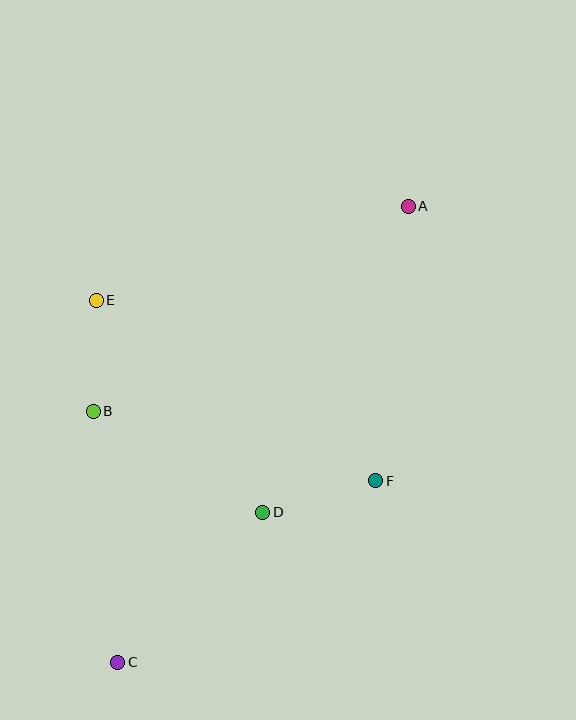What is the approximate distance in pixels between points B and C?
The distance between B and C is approximately 252 pixels.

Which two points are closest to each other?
Points B and E are closest to each other.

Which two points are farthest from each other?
Points A and C are farthest from each other.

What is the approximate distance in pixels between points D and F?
The distance between D and F is approximately 118 pixels.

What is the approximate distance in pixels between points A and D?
The distance between A and D is approximately 339 pixels.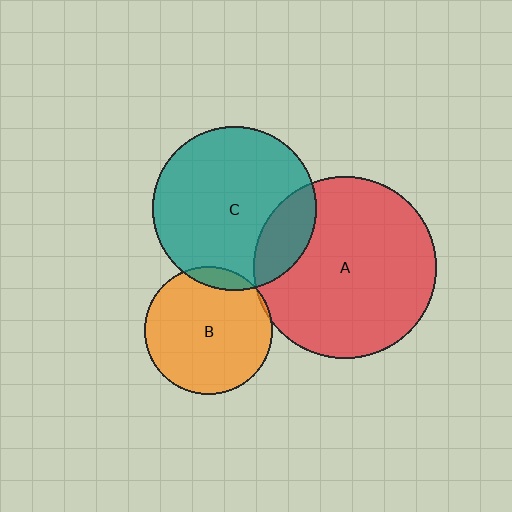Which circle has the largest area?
Circle A (red).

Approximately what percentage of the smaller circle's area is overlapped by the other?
Approximately 20%.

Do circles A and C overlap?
Yes.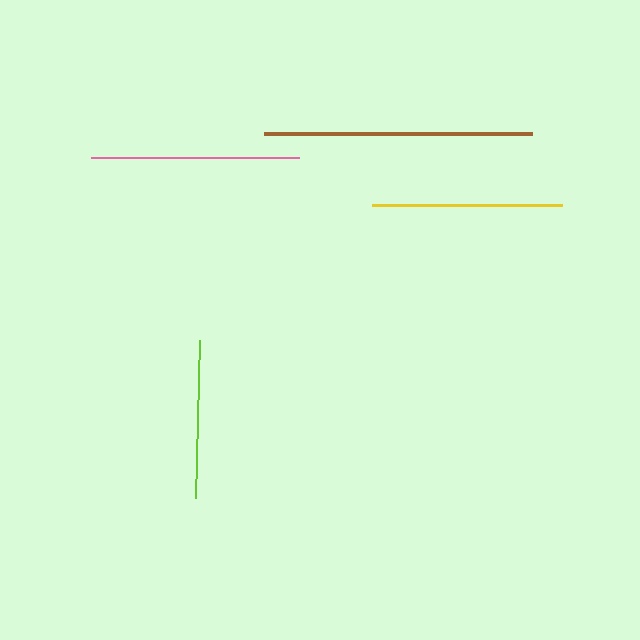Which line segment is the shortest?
The lime line is the shortest at approximately 158 pixels.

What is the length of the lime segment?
The lime segment is approximately 158 pixels long.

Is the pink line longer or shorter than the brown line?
The brown line is longer than the pink line.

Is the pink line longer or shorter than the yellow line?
The pink line is longer than the yellow line.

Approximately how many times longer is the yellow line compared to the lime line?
The yellow line is approximately 1.2 times the length of the lime line.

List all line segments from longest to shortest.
From longest to shortest: brown, pink, yellow, lime.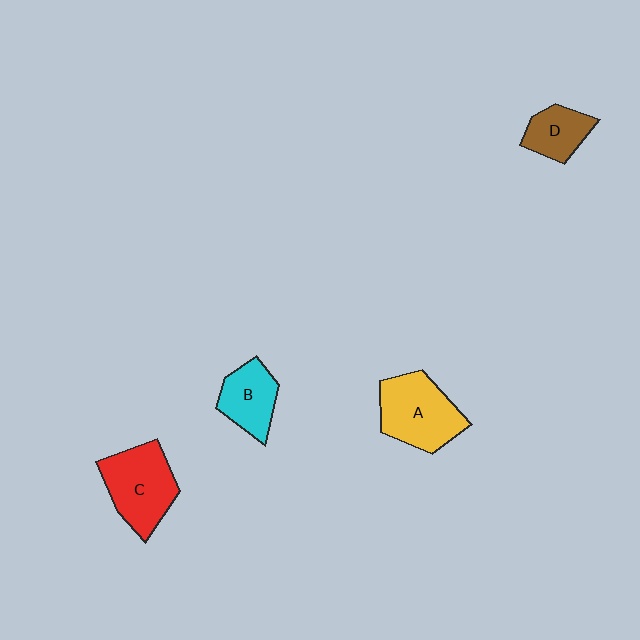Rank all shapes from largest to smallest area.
From largest to smallest: A (yellow), C (red), B (cyan), D (brown).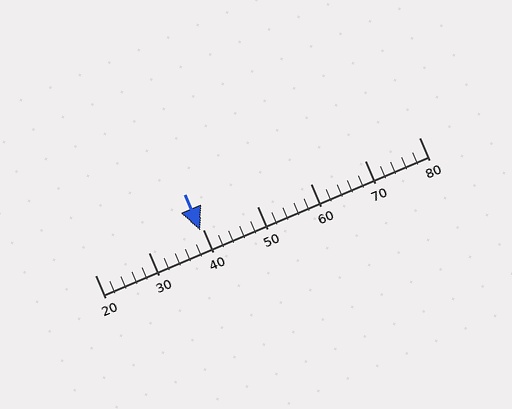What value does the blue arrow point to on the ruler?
The blue arrow points to approximately 40.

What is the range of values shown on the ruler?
The ruler shows values from 20 to 80.